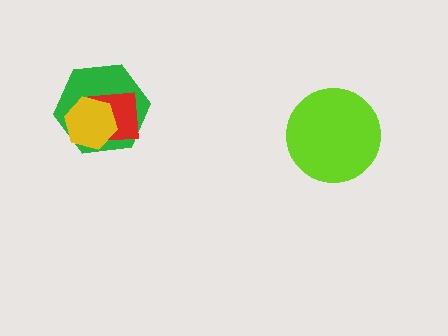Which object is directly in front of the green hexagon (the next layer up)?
The red square is directly in front of the green hexagon.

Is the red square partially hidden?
Yes, it is partially covered by another shape.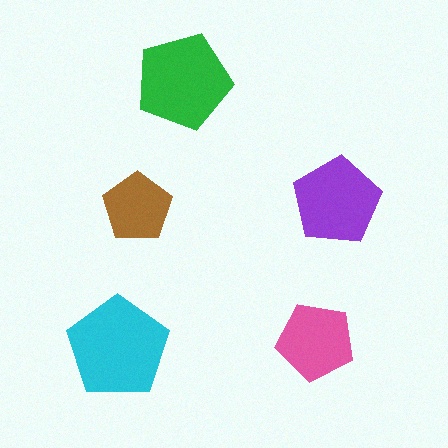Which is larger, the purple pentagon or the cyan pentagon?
The cyan one.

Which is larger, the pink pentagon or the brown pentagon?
The pink one.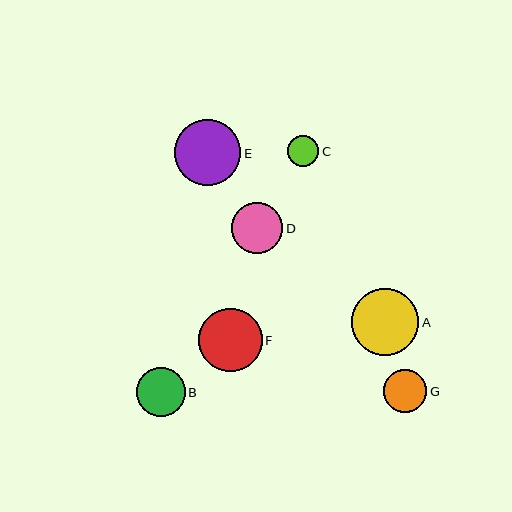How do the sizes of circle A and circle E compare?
Circle A and circle E are approximately the same size.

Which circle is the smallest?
Circle C is the smallest with a size of approximately 31 pixels.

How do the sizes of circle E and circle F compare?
Circle E and circle F are approximately the same size.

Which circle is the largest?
Circle A is the largest with a size of approximately 67 pixels.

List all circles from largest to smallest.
From largest to smallest: A, E, F, D, B, G, C.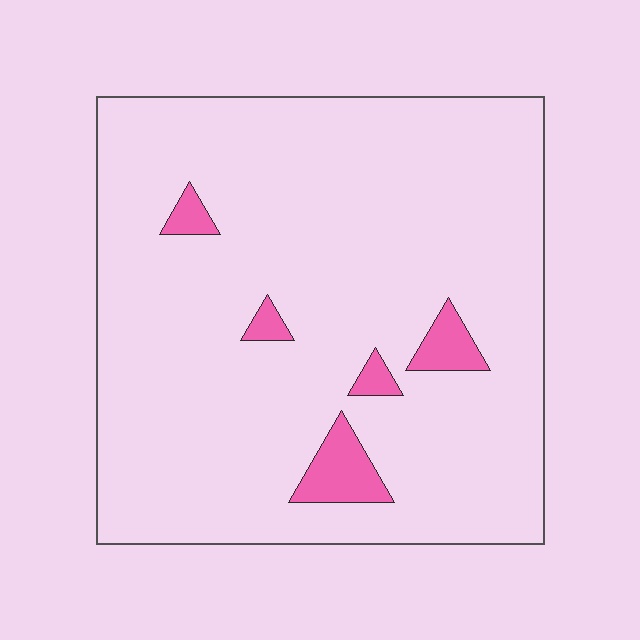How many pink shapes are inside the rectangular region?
5.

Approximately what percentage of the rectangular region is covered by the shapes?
Approximately 5%.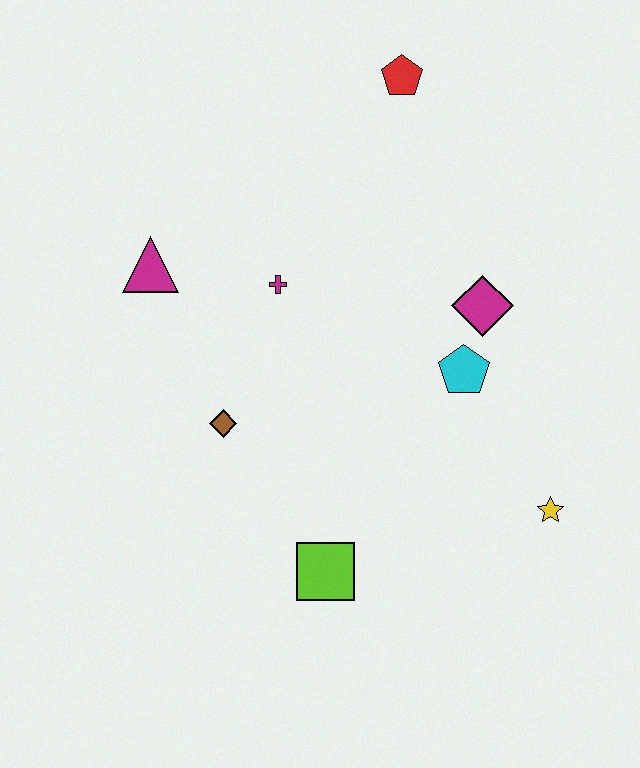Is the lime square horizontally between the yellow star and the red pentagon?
No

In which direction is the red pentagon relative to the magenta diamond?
The red pentagon is above the magenta diamond.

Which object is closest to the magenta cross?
The magenta triangle is closest to the magenta cross.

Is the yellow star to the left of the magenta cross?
No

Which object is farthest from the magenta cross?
The yellow star is farthest from the magenta cross.